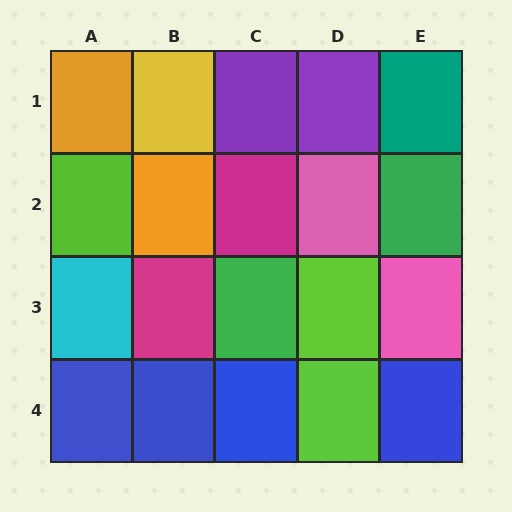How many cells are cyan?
1 cell is cyan.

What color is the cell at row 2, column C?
Magenta.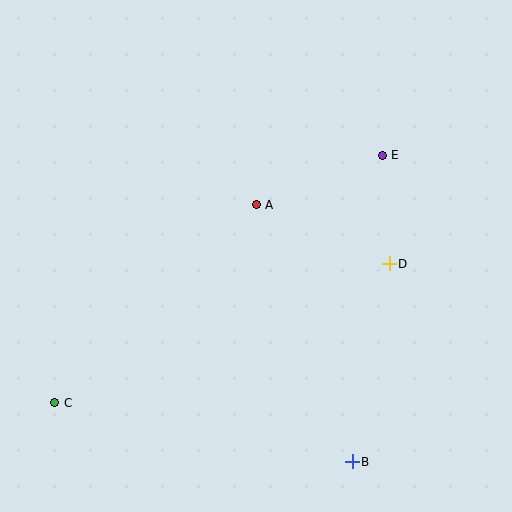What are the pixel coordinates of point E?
Point E is at (382, 155).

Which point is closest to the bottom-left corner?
Point C is closest to the bottom-left corner.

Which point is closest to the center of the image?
Point A at (256, 205) is closest to the center.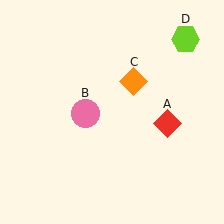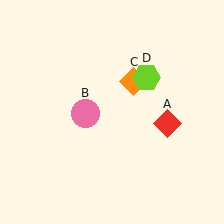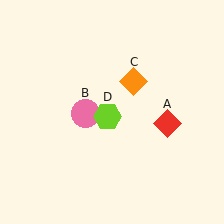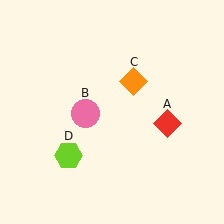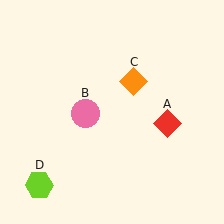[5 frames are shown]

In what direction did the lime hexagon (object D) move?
The lime hexagon (object D) moved down and to the left.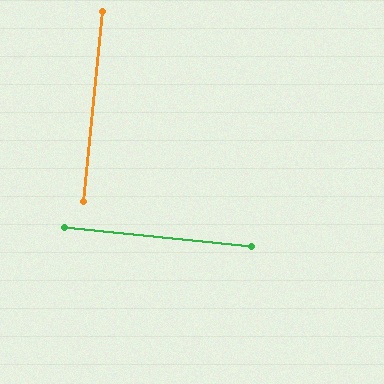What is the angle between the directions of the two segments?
Approximately 90 degrees.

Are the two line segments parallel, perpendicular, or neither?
Perpendicular — they meet at approximately 90°.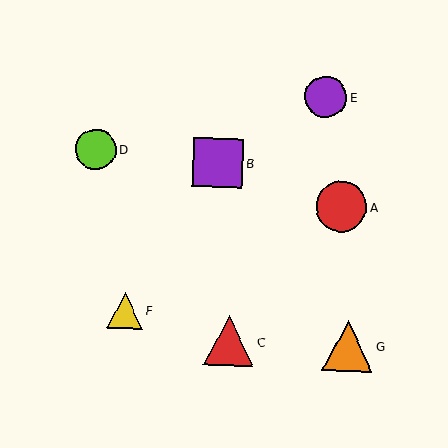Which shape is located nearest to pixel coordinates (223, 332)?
The red triangle (labeled C) at (229, 341) is nearest to that location.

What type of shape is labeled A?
Shape A is a red circle.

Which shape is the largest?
The orange triangle (labeled G) is the largest.